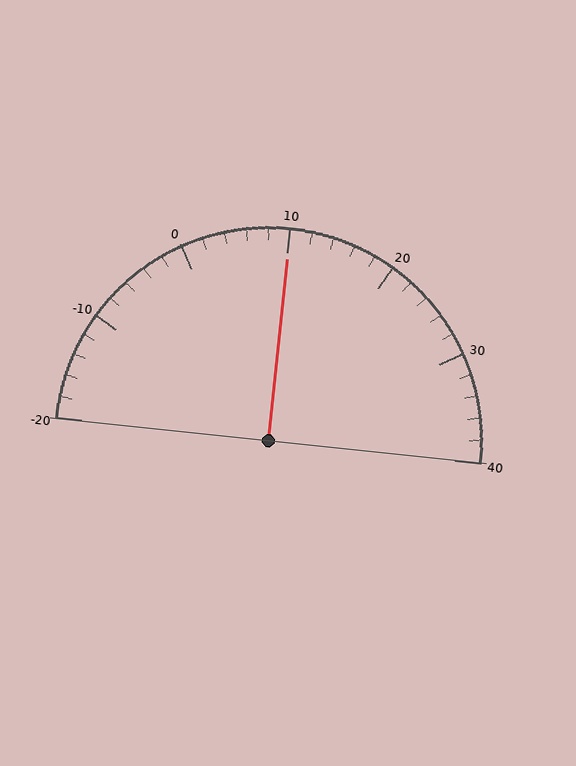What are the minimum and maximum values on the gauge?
The gauge ranges from -20 to 40.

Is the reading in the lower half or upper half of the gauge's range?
The reading is in the upper half of the range (-20 to 40).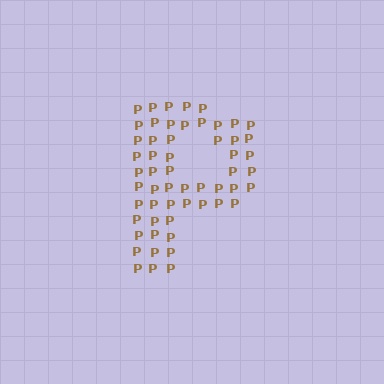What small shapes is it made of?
It is made of small letter P's.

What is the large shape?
The large shape is the letter P.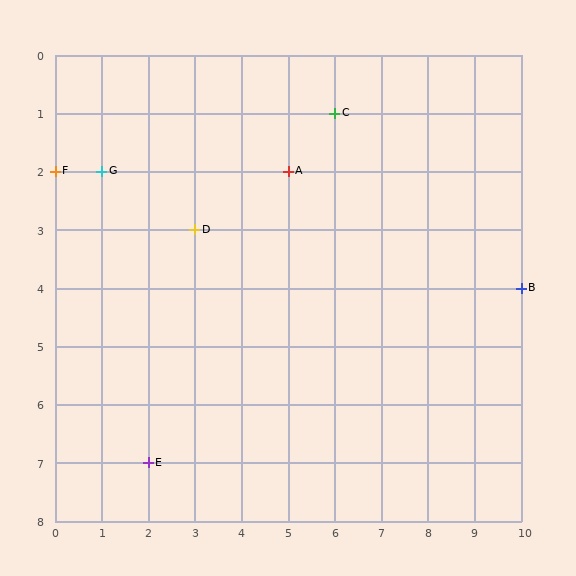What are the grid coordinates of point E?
Point E is at grid coordinates (2, 7).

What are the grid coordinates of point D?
Point D is at grid coordinates (3, 3).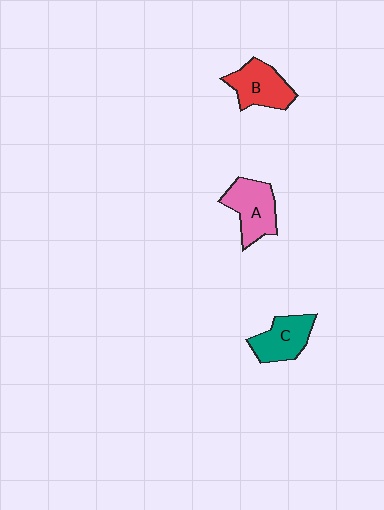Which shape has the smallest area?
Shape C (teal).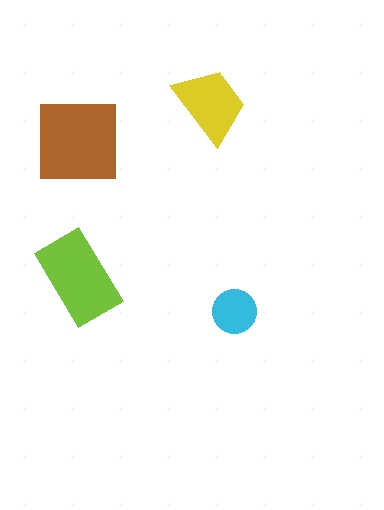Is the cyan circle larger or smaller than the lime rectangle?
Smaller.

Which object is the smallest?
The cyan circle.